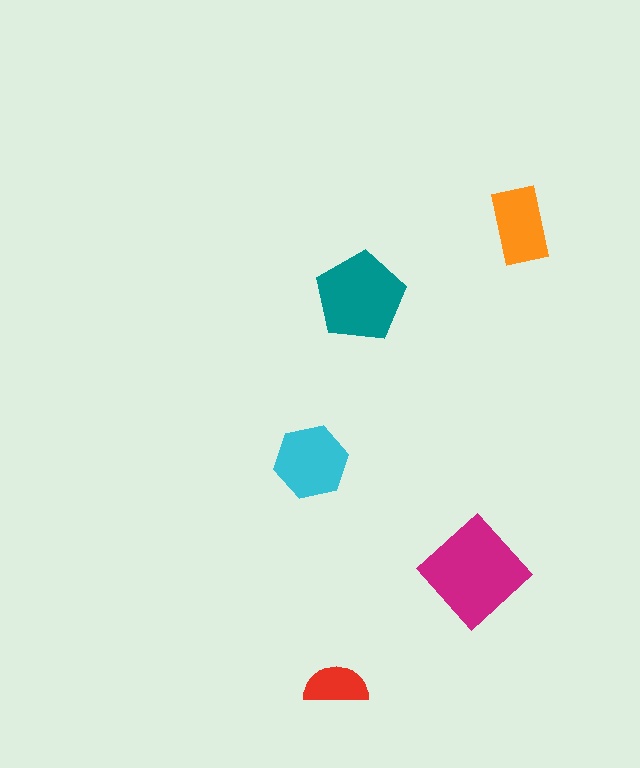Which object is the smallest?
The red semicircle.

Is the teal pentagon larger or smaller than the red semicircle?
Larger.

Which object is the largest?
The magenta diamond.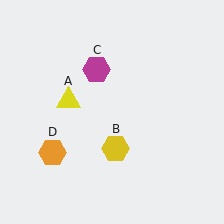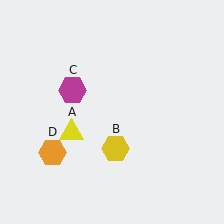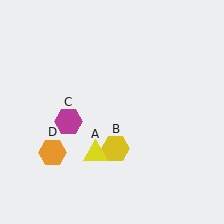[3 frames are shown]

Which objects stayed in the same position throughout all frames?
Yellow hexagon (object B) and orange hexagon (object D) remained stationary.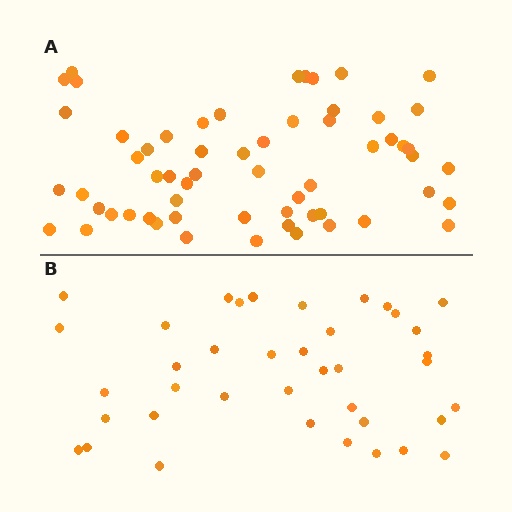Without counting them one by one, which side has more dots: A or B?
Region A (the top region) has more dots.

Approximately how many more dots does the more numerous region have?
Region A has approximately 20 more dots than region B.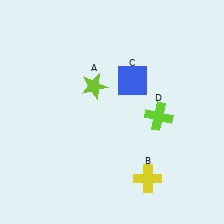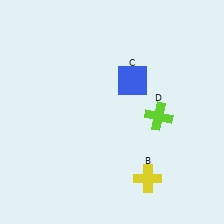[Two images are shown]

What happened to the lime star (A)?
The lime star (A) was removed in Image 2. It was in the top-left area of Image 1.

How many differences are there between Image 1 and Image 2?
There is 1 difference between the two images.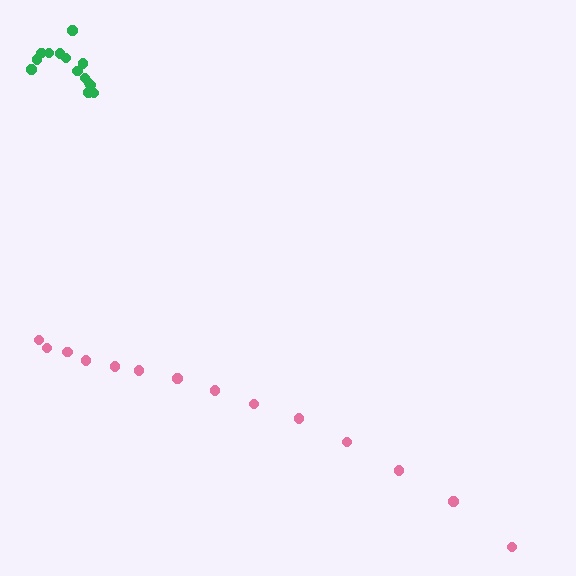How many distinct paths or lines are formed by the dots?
There are 2 distinct paths.